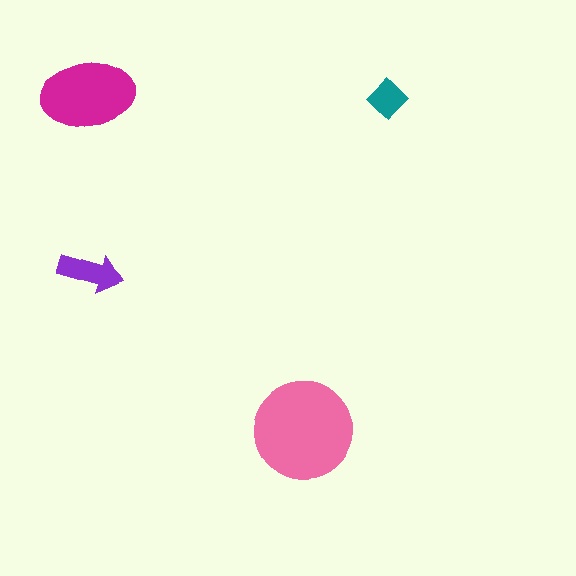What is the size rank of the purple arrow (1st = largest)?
3rd.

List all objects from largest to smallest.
The pink circle, the magenta ellipse, the purple arrow, the teal diamond.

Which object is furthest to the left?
The purple arrow is leftmost.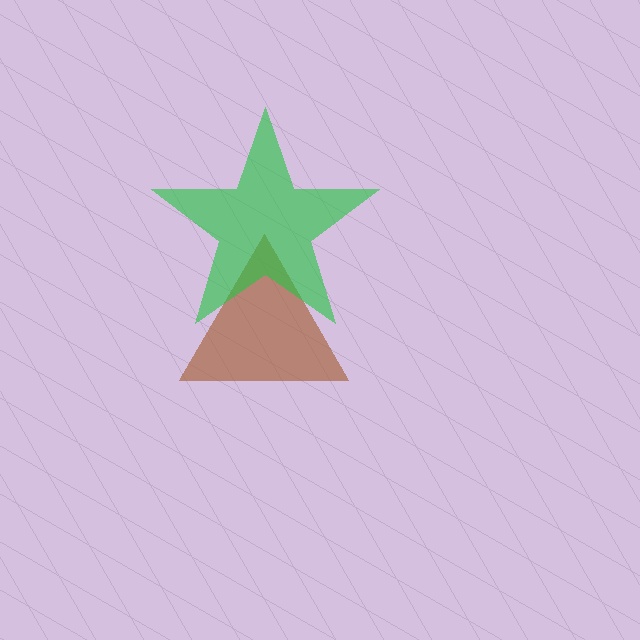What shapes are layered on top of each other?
The layered shapes are: a brown triangle, a green star.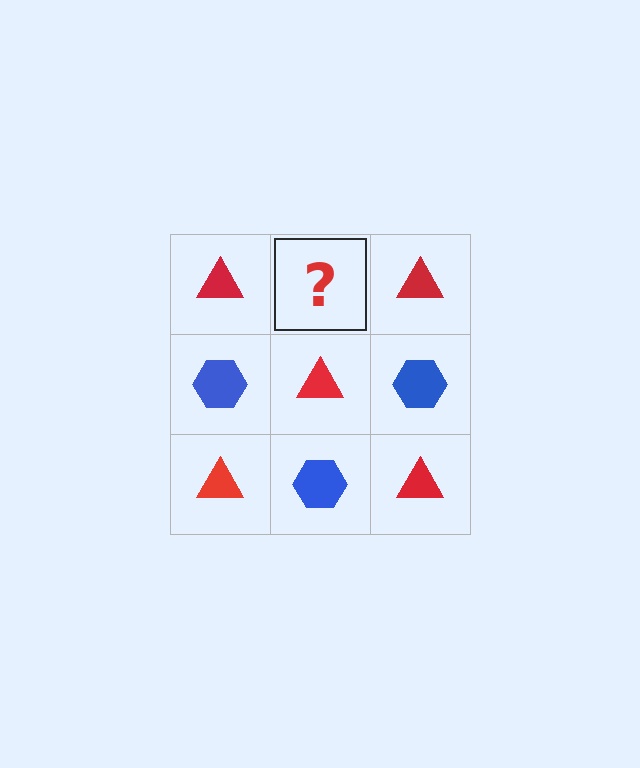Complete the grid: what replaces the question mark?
The question mark should be replaced with a blue hexagon.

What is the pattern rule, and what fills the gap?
The rule is that it alternates red triangle and blue hexagon in a checkerboard pattern. The gap should be filled with a blue hexagon.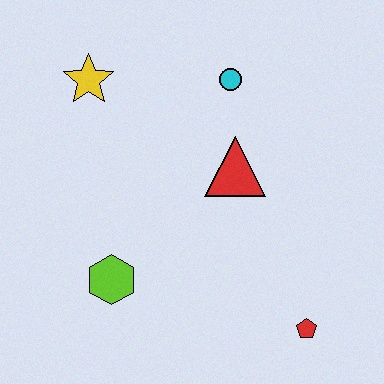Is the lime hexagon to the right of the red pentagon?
No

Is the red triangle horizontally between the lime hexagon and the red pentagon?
Yes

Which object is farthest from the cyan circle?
The red pentagon is farthest from the cyan circle.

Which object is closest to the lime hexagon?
The red triangle is closest to the lime hexagon.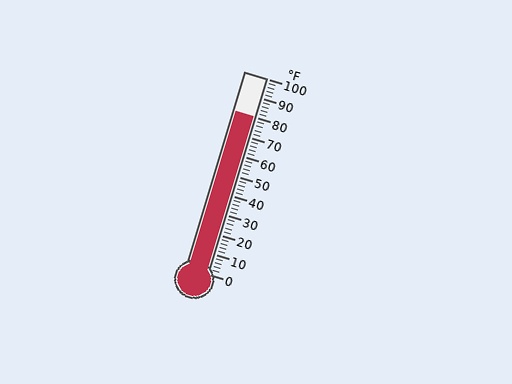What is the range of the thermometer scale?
The thermometer scale ranges from 0°F to 100°F.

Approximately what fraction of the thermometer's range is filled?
The thermometer is filled to approximately 80% of its range.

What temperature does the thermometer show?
The thermometer shows approximately 80°F.